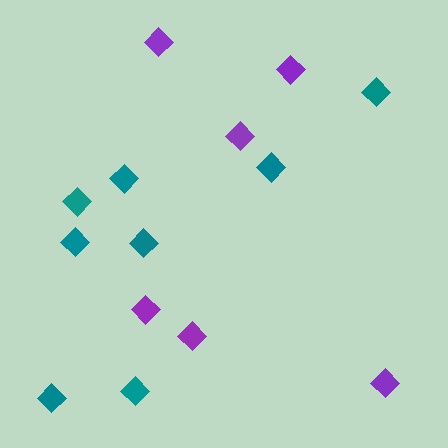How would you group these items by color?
There are 2 groups: one group of purple diamonds (6) and one group of teal diamonds (8).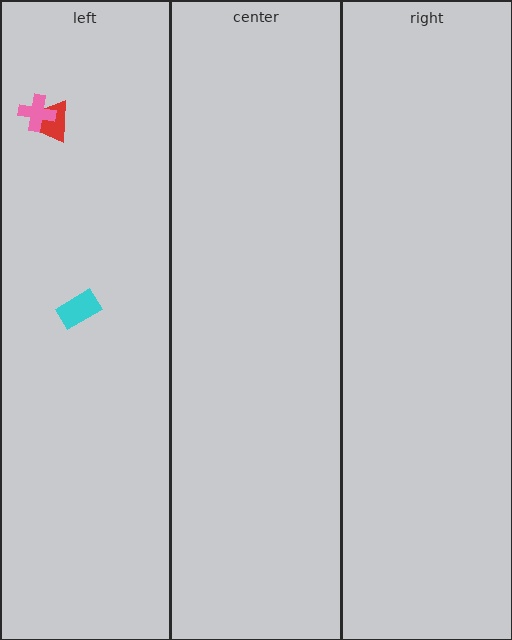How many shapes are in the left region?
3.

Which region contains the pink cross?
The left region.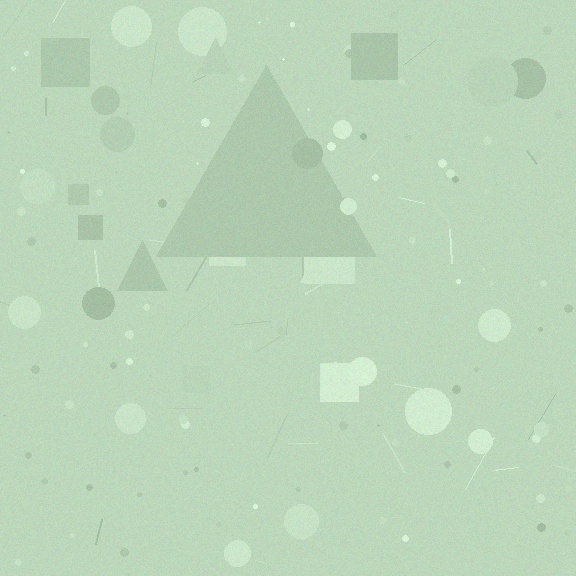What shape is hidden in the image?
A triangle is hidden in the image.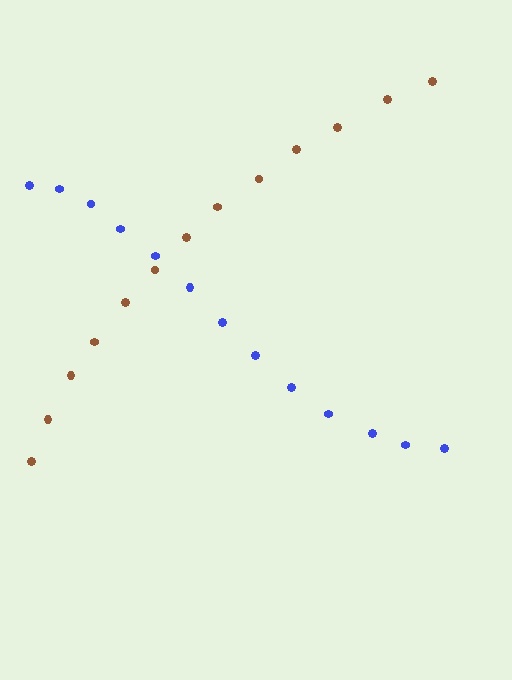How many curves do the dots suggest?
There are 2 distinct paths.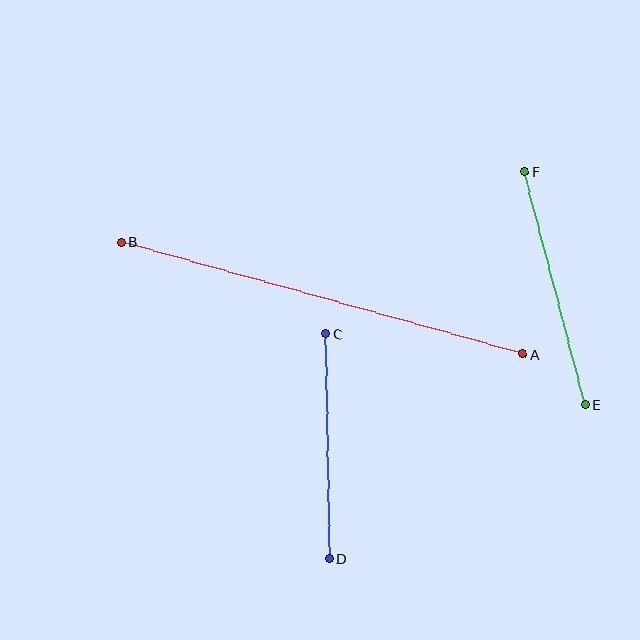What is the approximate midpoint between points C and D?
The midpoint is at approximately (327, 446) pixels.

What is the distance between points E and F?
The distance is approximately 241 pixels.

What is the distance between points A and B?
The distance is approximately 417 pixels.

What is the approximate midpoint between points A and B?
The midpoint is at approximately (322, 298) pixels.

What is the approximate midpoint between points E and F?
The midpoint is at approximately (555, 288) pixels.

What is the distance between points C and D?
The distance is approximately 224 pixels.